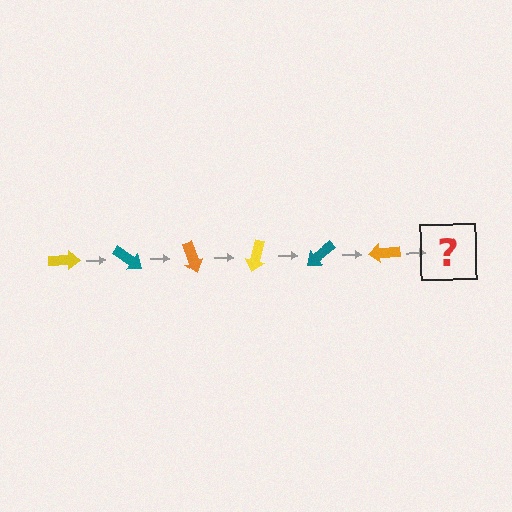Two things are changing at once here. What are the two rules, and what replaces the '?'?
The two rules are that it rotates 35 degrees each step and the color cycles through yellow, teal, and orange. The '?' should be a yellow arrow, rotated 210 degrees from the start.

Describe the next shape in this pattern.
It should be a yellow arrow, rotated 210 degrees from the start.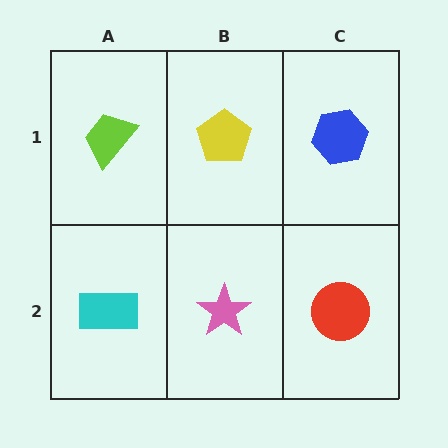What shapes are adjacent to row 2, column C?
A blue hexagon (row 1, column C), a pink star (row 2, column B).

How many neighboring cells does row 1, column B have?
3.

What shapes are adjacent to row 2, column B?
A yellow pentagon (row 1, column B), a cyan rectangle (row 2, column A), a red circle (row 2, column C).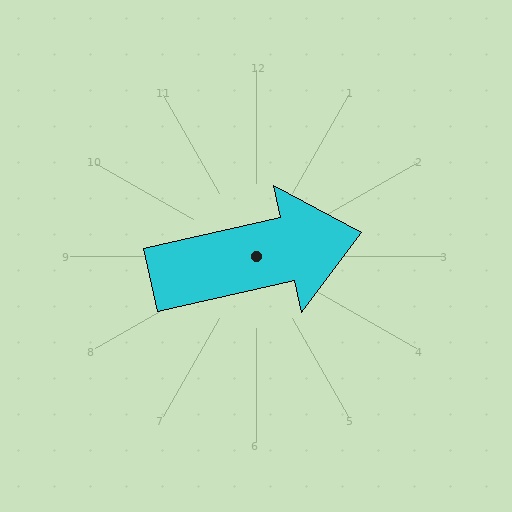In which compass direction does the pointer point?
East.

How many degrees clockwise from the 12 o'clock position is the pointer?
Approximately 77 degrees.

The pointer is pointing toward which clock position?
Roughly 3 o'clock.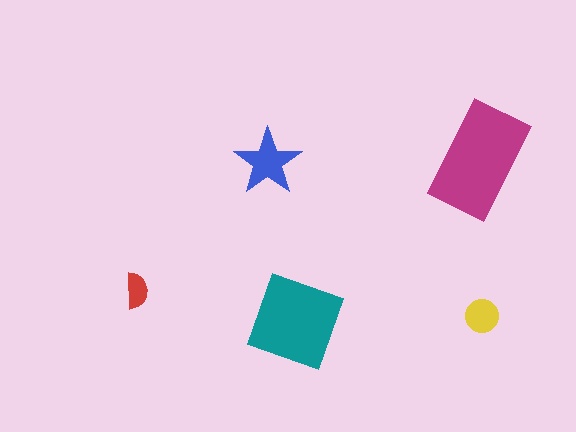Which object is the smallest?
The red semicircle.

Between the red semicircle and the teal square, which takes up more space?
The teal square.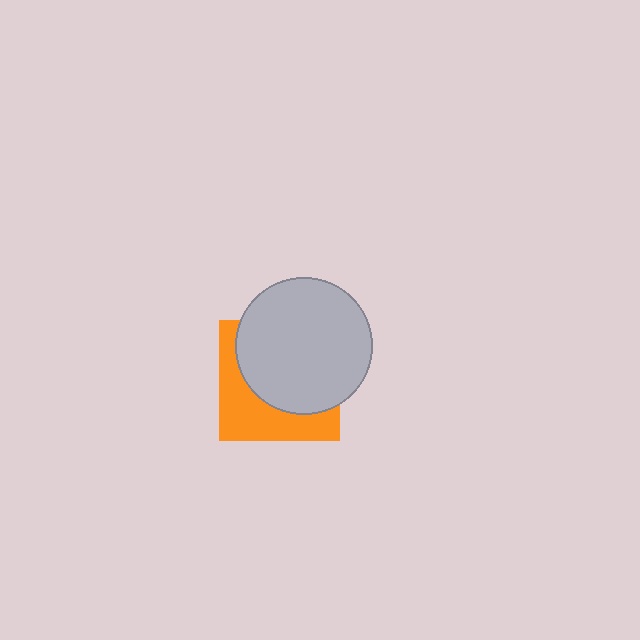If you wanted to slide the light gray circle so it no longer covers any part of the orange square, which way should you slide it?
Slide it toward the upper-right — that is the most direct way to separate the two shapes.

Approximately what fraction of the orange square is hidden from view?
Roughly 60% of the orange square is hidden behind the light gray circle.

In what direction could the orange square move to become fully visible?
The orange square could move toward the lower-left. That would shift it out from behind the light gray circle entirely.